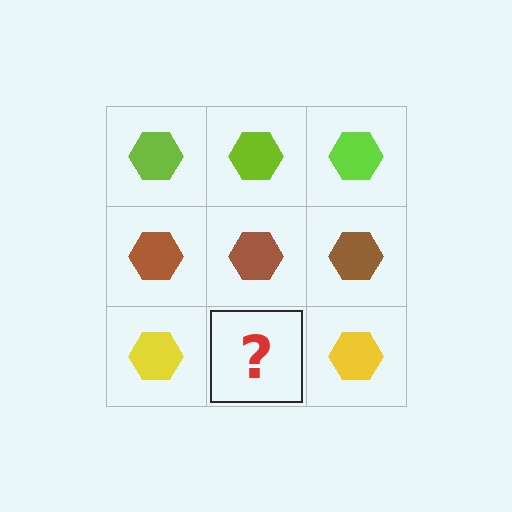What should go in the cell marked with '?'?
The missing cell should contain a yellow hexagon.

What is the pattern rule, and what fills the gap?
The rule is that each row has a consistent color. The gap should be filled with a yellow hexagon.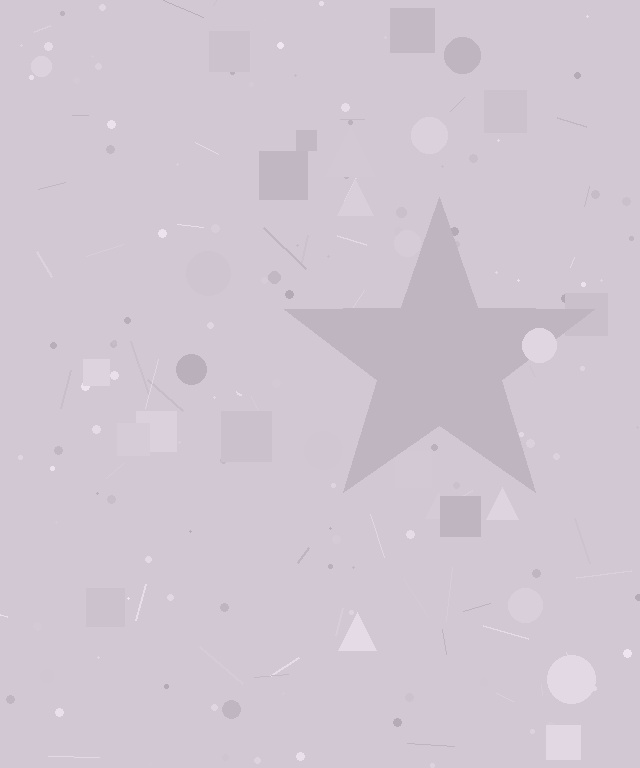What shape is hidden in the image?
A star is hidden in the image.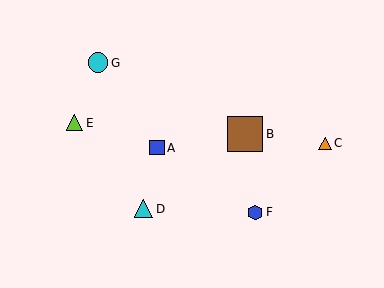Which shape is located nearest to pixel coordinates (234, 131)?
The brown square (labeled B) at (245, 134) is nearest to that location.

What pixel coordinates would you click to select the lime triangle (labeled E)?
Click at (75, 123) to select the lime triangle E.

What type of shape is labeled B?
Shape B is a brown square.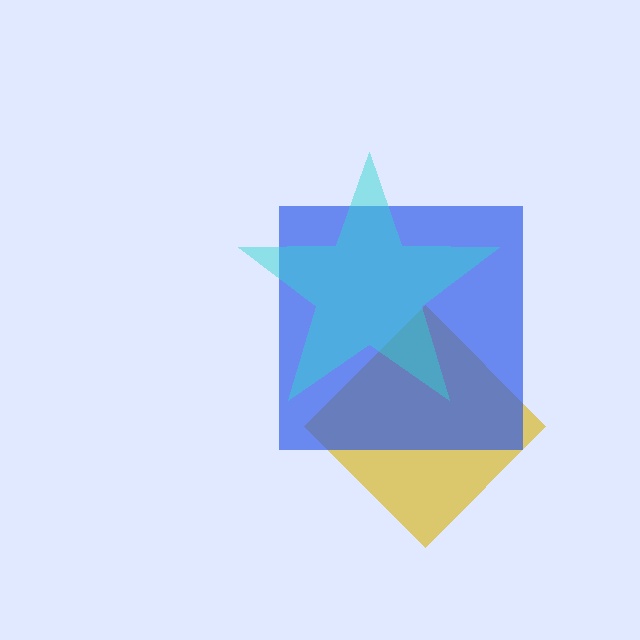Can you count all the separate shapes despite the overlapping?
Yes, there are 3 separate shapes.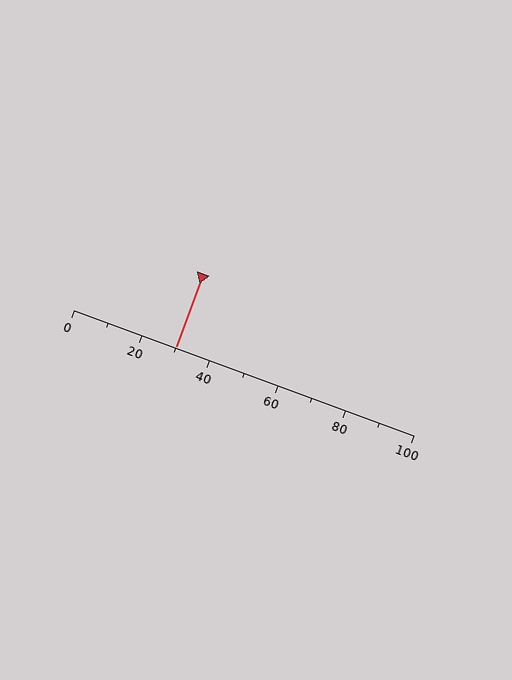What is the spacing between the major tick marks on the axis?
The major ticks are spaced 20 apart.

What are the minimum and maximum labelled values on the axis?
The axis runs from 0 to 100.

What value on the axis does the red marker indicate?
The marker indicates approximately 30.